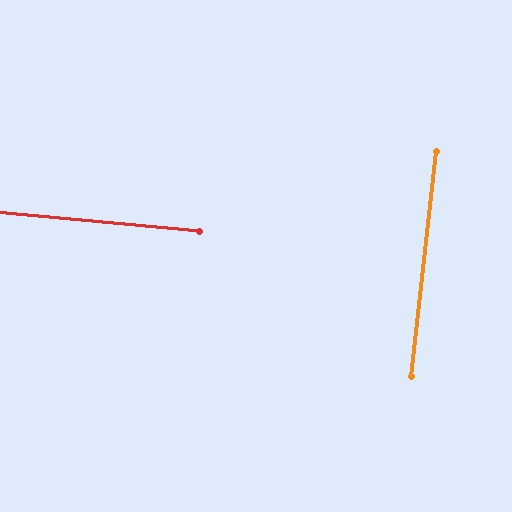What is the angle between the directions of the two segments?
Approximately 89 degrees.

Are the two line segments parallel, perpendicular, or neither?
Perpendicular — they meet at approximately 89°.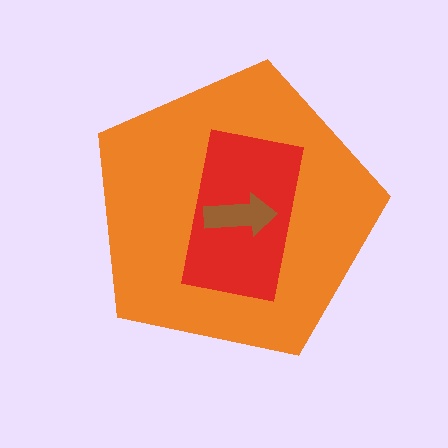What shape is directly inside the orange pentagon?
The red rectangle.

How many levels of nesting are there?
3.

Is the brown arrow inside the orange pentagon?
Yes.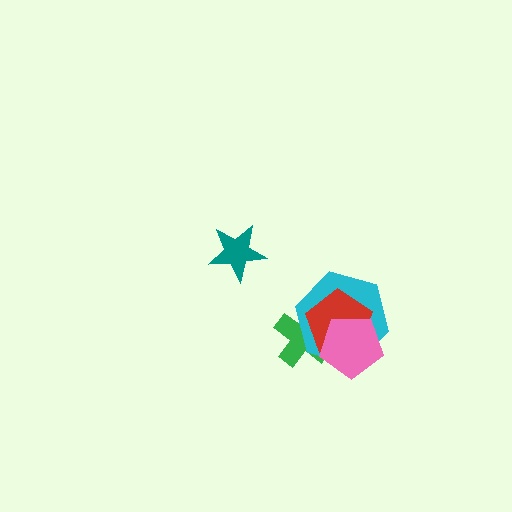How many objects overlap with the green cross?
3 objects overlap with the green cross.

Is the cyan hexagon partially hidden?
Yes, it is partially covered by another shape.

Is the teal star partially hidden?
No, no other shape covers it.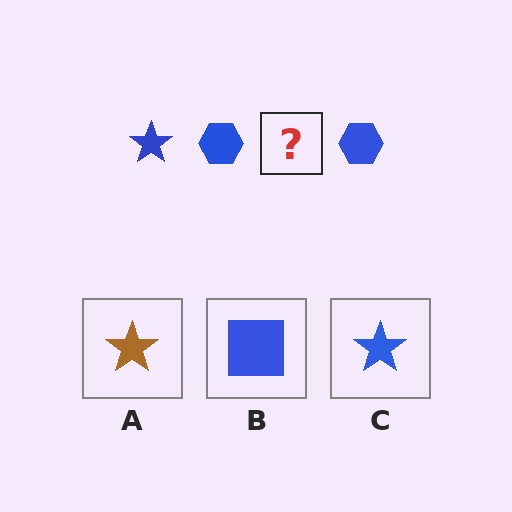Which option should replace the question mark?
Option C.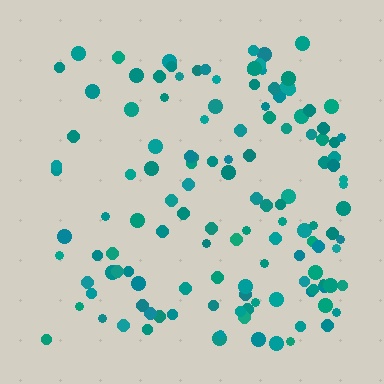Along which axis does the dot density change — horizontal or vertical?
Horizontal.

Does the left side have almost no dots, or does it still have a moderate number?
Still a moderate number, just noticeably fewer than the right.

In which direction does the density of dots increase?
From left to right, with the right side densest.